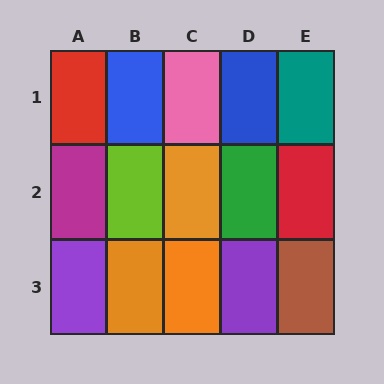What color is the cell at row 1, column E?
Teal.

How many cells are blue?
2 cells are blue.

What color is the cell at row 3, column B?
Orange.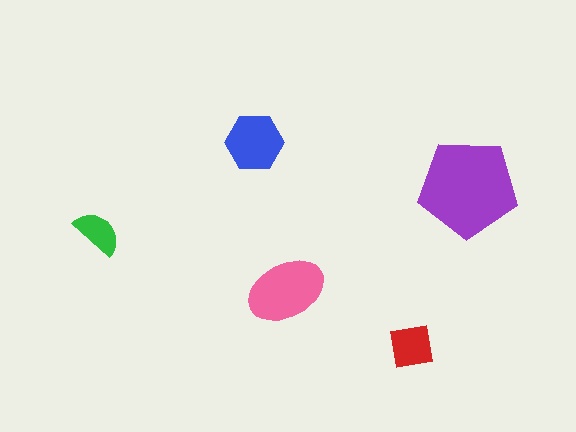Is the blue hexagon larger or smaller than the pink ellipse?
Smaller.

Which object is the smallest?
The green semicircle.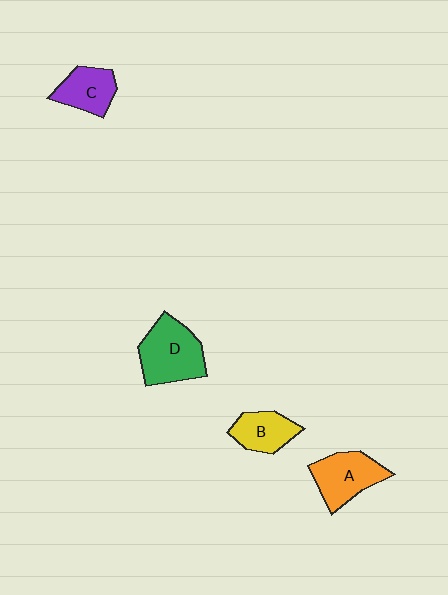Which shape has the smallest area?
Shape B (yellow).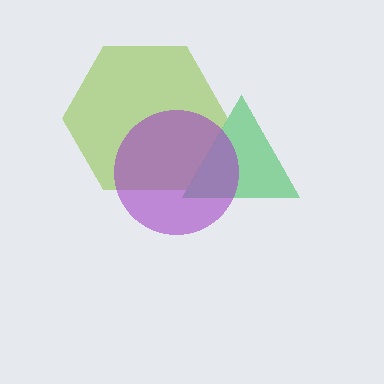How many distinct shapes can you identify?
There are 3 distinct shapes: a lime hexagon, a green triangle, a purple circle.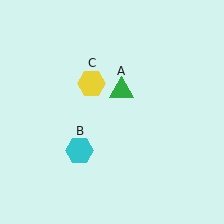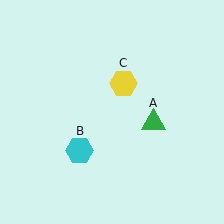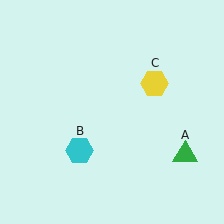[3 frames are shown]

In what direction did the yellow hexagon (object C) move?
The yellow hexagon (object C) moved right.